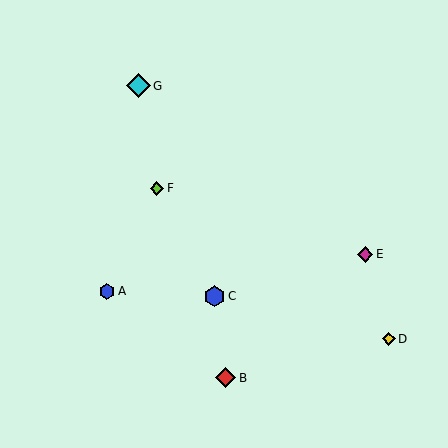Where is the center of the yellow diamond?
The center of the yellow diamond is at (389, 339).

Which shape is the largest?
The cyan diamond (labeled G) is the largest.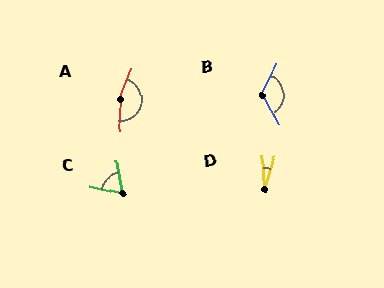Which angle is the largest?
A, at approximately 160 degrees.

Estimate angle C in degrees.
Approximately 68 degrees.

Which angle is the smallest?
D, at approximately 20 degrees.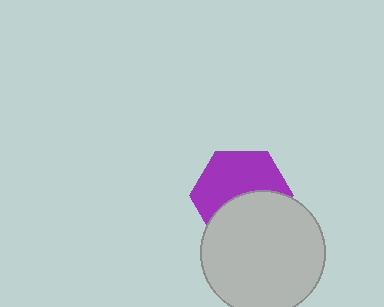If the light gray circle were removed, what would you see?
You would see the complete purple hexagon.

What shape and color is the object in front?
The object in front is a light gray circle.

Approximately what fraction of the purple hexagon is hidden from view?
Roughly 45% of the purple hexagon is hidden behind the light gray circle.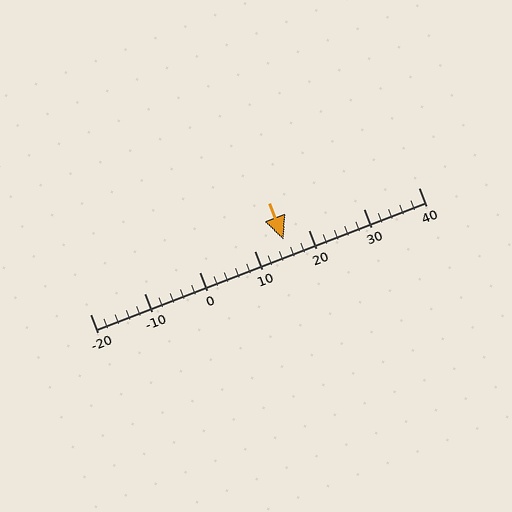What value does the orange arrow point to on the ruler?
The orange arrow points to approximately 15.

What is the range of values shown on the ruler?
The ruler shows values from -20 to 40.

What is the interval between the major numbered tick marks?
The major tick marks are spaced 10 units apart.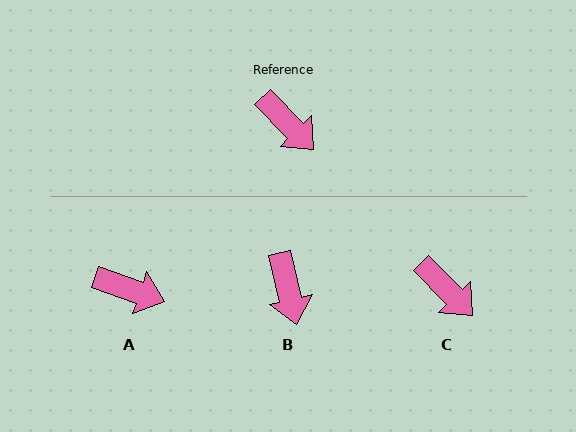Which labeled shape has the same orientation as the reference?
C.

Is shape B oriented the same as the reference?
No, it is off by about 31 degrees.